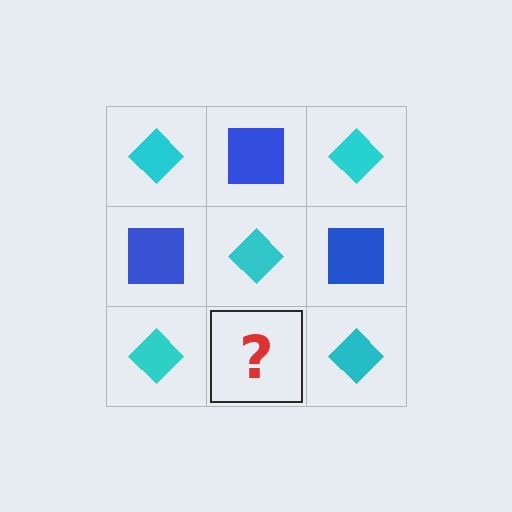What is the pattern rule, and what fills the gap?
The rule is that it alternates cyan diamond and blue square in a checkerboard pattern. The gap should be filled with a blue square.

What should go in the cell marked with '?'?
The missing cell should contain a blue square.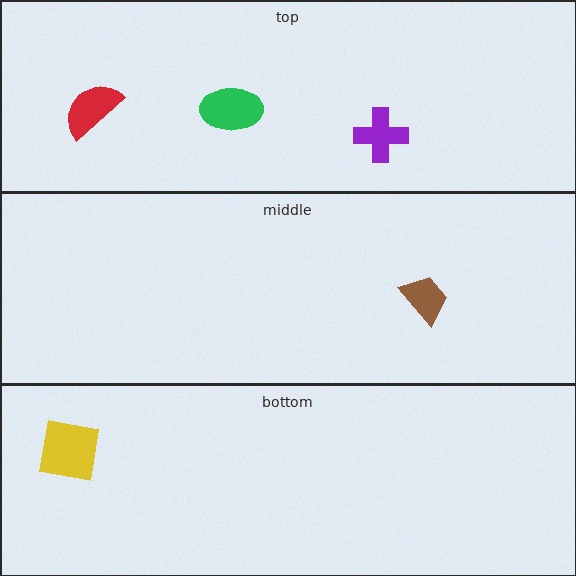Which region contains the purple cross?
The top region.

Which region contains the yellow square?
The bottom region.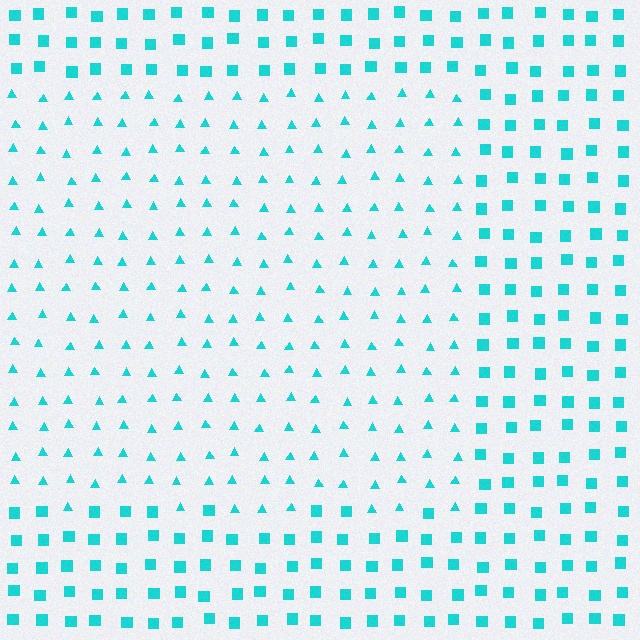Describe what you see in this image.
The image is filled with small cyan elements arranged in a uniform grid. A rectangle-shaped region contains triangles, while the surrounding area contains squares. The boundary is defined purely by the change in element shape.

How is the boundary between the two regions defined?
The boundary is defined by a change in element shape: triangles inside vs. squares outside. All elements share the same color and spacing.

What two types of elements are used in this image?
The image uses triangles inside the rectangle region and squares outside it.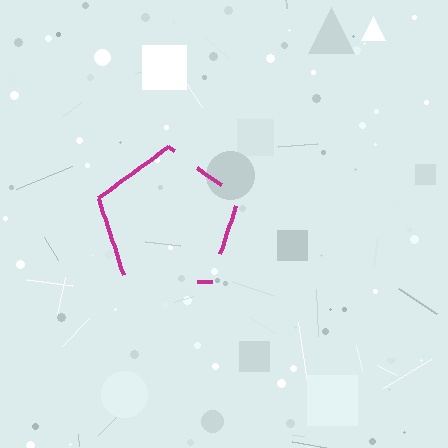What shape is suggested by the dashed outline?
The dashed outline suggests a pentagon.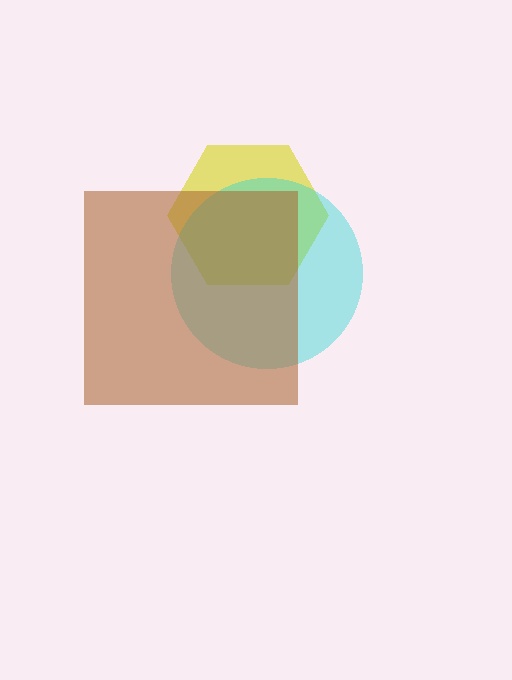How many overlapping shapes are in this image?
There are 3 overlapping shapes in the image.